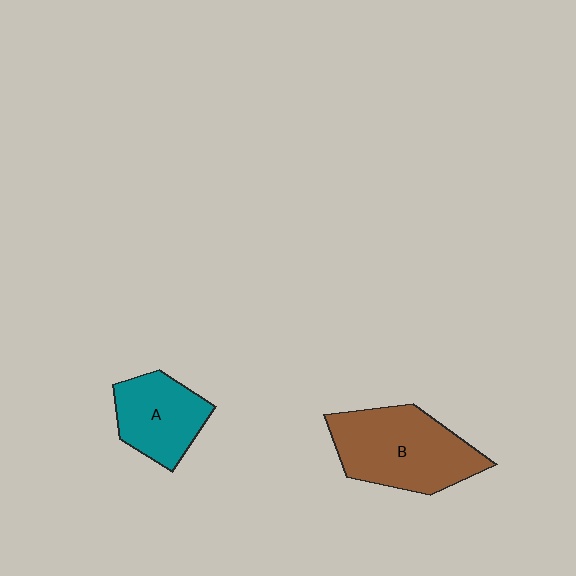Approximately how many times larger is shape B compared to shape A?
Approximately 1.5 times.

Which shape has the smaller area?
Shape A (teal).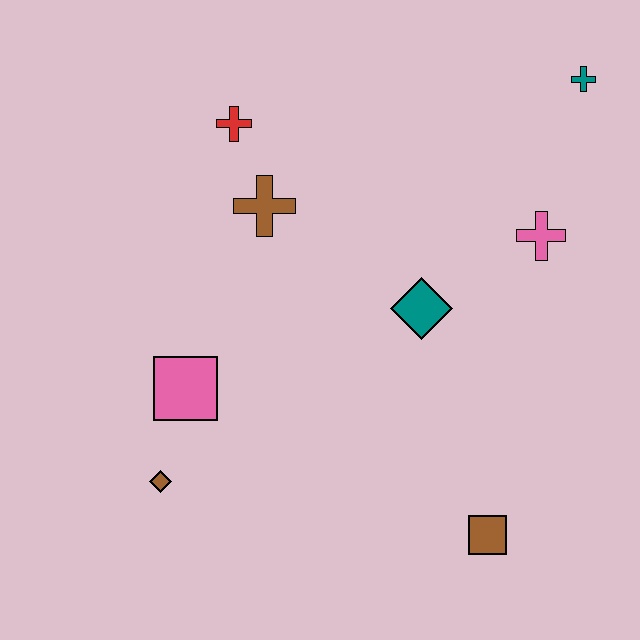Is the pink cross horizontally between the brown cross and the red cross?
No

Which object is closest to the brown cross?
The red cross is closest to the brown cross.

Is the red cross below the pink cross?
No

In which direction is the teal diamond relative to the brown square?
The teal diamond is above the brown square.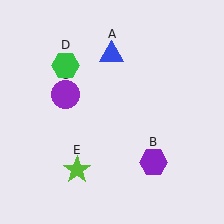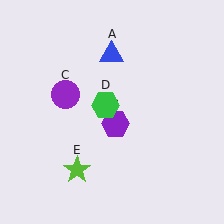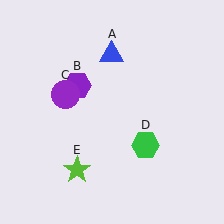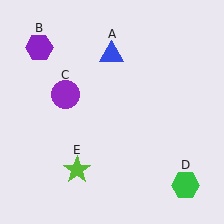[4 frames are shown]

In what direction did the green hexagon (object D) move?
The green hexagon (object D) moved down and to the right.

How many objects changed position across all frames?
2 objects changed position: purple hexagon (object B), green hexagon (object D).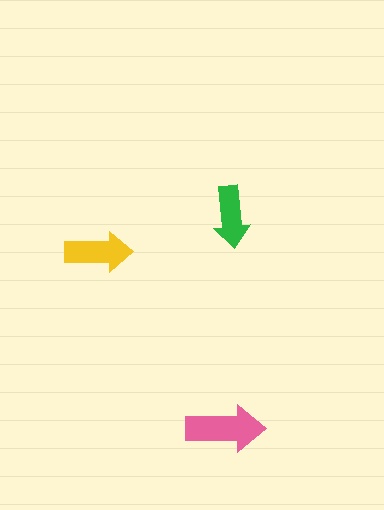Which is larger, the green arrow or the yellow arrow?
The yellow one.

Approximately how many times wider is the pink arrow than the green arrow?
About 1.5 times wider.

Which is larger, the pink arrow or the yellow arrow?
The pink one.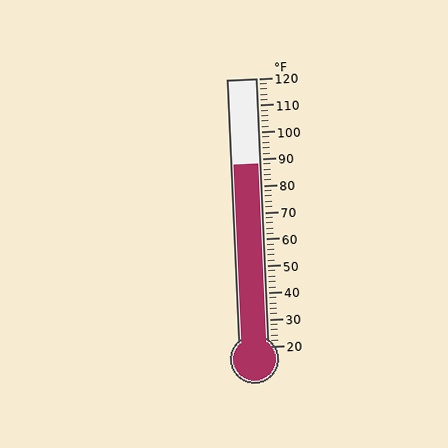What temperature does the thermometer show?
The thermometer shows approximately 88°F.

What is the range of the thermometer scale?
The thermometer scale ranges from 20°F to 120°F.